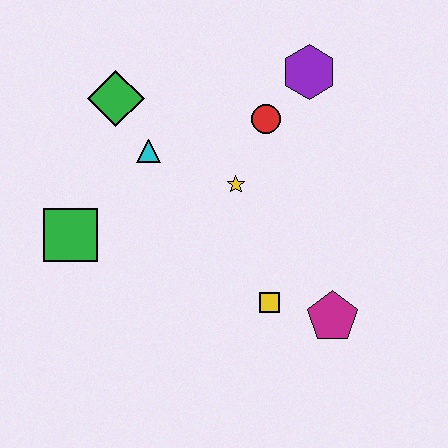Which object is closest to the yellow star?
The red circle is closest to the yellow star.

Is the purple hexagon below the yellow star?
No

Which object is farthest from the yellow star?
The green square is farthest from the yellow star.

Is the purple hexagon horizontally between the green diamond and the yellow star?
No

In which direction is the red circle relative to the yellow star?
The red circle is above the yellow star.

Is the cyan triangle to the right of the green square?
Yes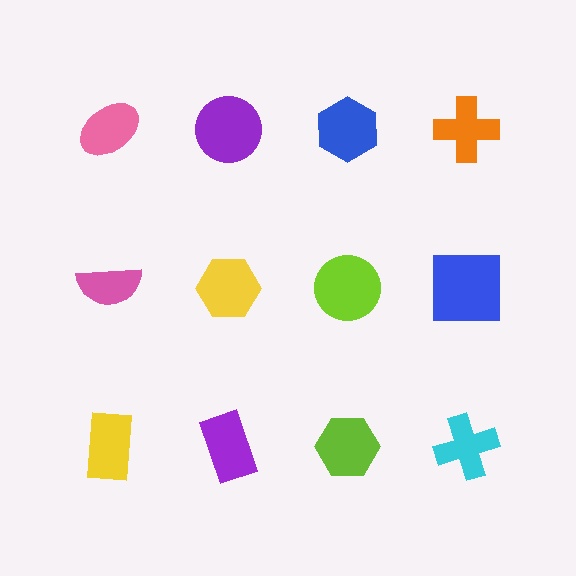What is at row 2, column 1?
A pink semicircle.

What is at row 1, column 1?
A pink ellipse.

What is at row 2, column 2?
A yellow hexagon.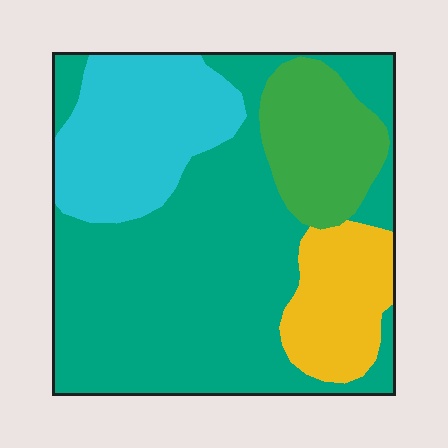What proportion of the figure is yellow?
Yellow takes up about one eighth (1/8) of the figure.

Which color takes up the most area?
Teal, at roughly 55%.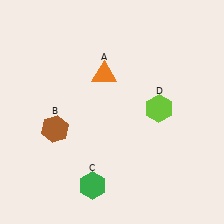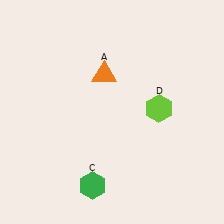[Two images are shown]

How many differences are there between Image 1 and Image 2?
There is 1 difference between the two images.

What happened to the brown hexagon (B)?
The brown hexagon (B) was removed in Image 2. It was in the bottom-left area of Image 1.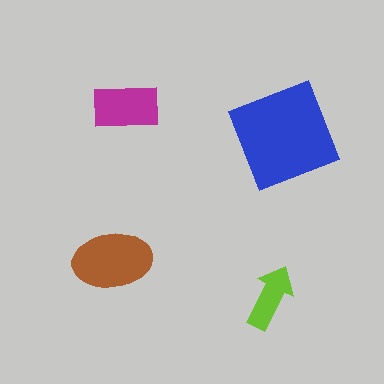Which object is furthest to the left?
The brown ellipse is leftmost.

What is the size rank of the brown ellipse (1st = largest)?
2nd.